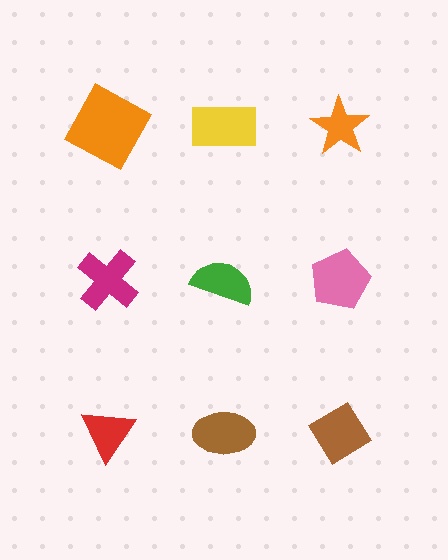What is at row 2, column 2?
A green semicircle.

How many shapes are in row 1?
3 shapes.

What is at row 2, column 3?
A pink pentagon.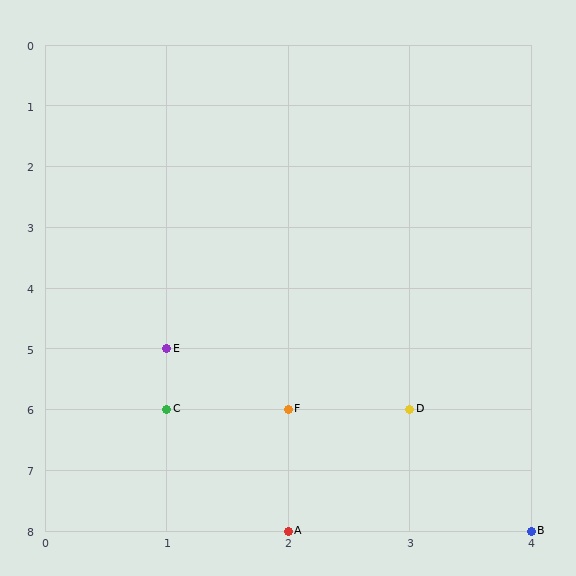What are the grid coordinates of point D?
Point D is at grid coordinates (3, 6).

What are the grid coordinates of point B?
Point B is at grid coordinates (4, 8).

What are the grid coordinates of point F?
Point F is at grid coordinates (2, 6).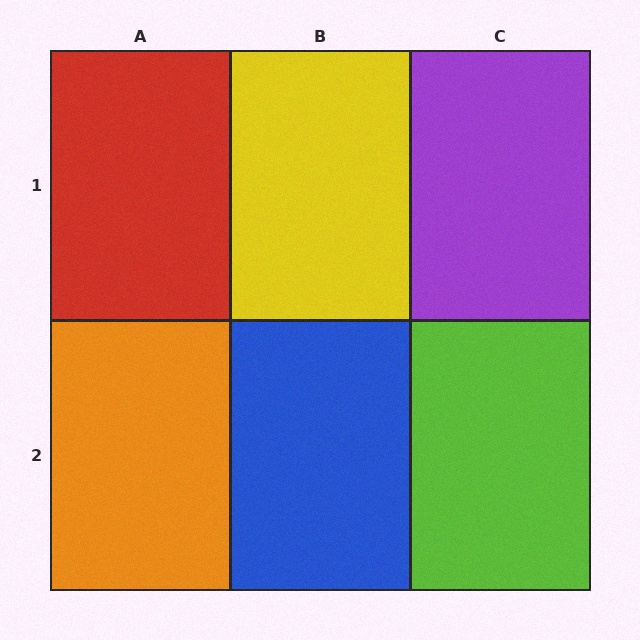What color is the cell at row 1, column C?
Purple.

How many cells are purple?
1 cell is purple.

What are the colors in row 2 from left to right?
Orange, blue, lime.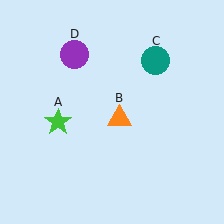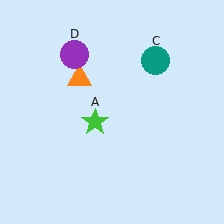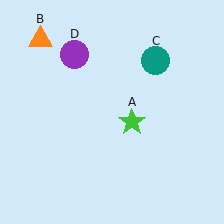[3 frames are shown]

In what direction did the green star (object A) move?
The green star (object A) moved right.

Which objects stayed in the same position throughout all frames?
Teal circle (object C) and purple circle (object D) remained stationary.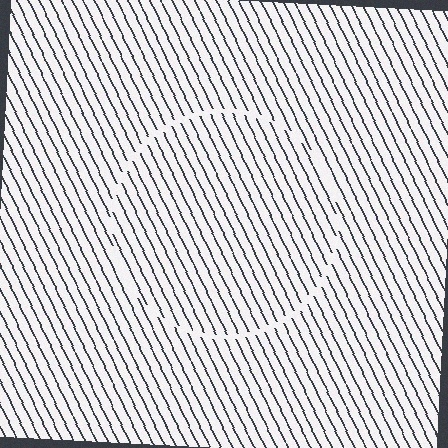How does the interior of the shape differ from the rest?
The interior of the shape contains the same grating, shifted by half a period — the contour is defined by the phase discontinuity where line-ends from the inner and outer gratings abut.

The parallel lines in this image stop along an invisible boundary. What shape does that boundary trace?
An illusory circle. The interior of the shape contains the same grating, shifted by half a period — the contour is defined by the phase discontinuity where line-ends from the inner and outer gratings abut.